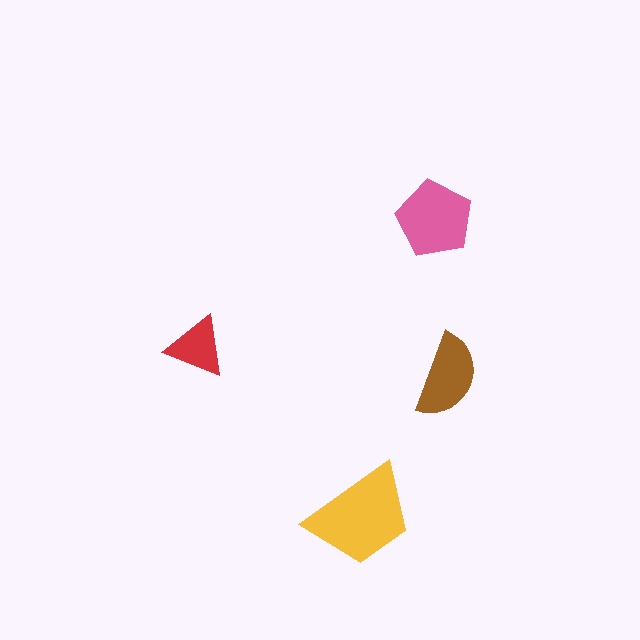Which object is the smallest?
The red triangle.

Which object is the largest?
The yellow trapezoid.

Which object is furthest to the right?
The brown semicircle is rightmost.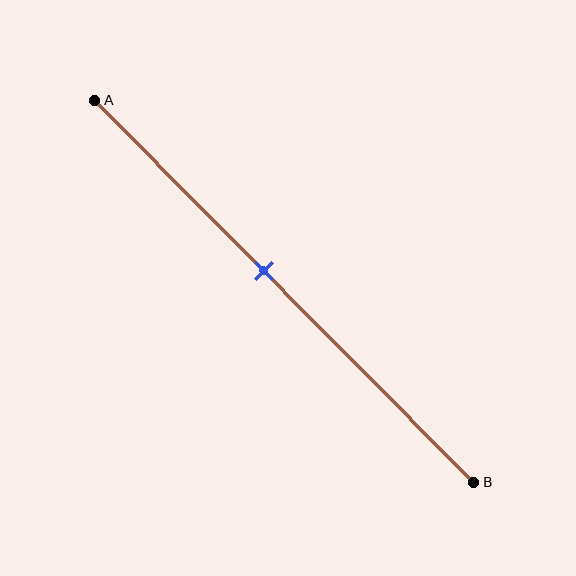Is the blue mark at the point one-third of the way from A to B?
No, the mark is at about 45% from A, not at the 33% one-third point.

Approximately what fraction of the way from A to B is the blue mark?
The blue mark is approximately 45% of the way from A to B.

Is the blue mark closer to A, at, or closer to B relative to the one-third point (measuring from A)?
The blue mark is closer to point B than the one-third point of segment AB.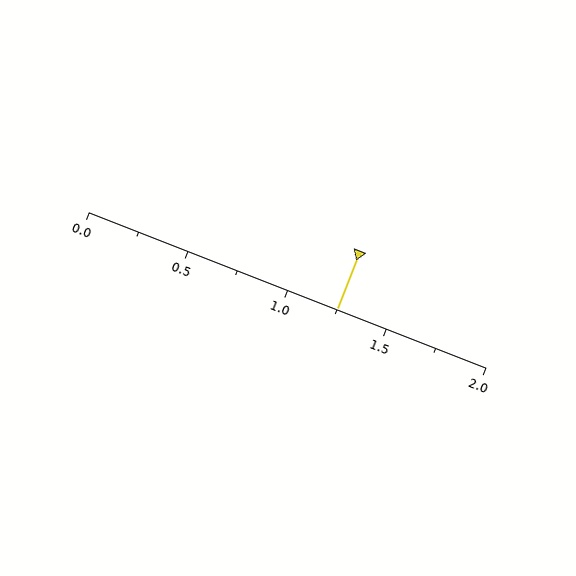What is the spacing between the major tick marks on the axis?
The major ticks are spaced 0.5 apart.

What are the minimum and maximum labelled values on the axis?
The axis runs from 0.0 to 2.0.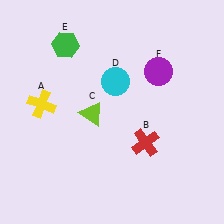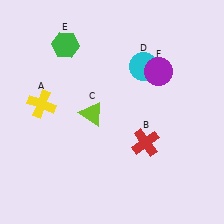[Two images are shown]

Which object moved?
The cyan circle (D) moved right.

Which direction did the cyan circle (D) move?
The cyan circle (D) moved right.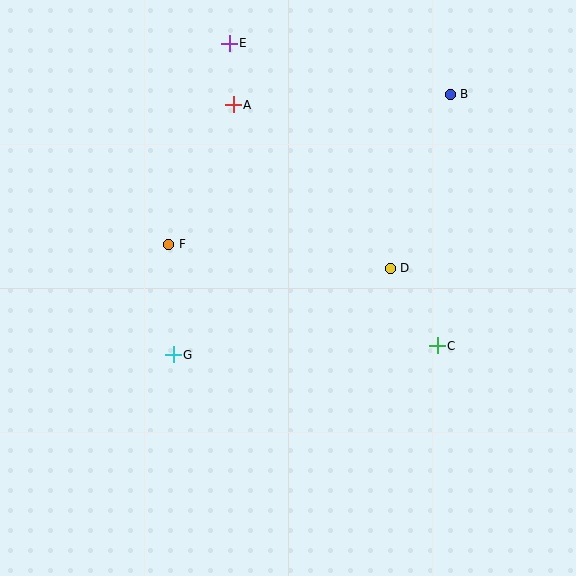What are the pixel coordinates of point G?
Point G is at (173, 355).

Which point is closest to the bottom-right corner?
Point C is closest to the bottom-right corner.